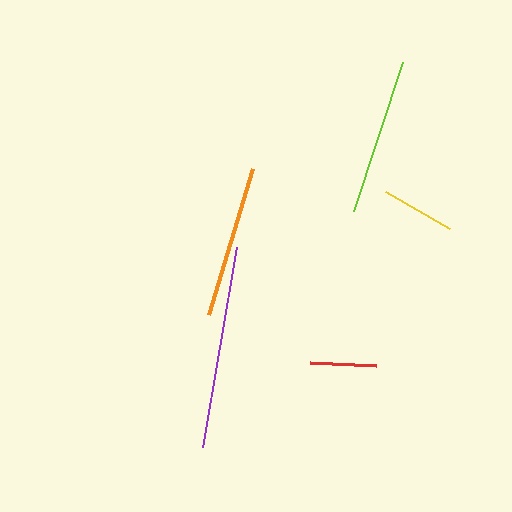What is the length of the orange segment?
The orange segment is approximately 152 pixels long.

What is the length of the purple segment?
The purple segment is approximately 203 pixels long.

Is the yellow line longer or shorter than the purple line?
The purple line is longer than the yellow line.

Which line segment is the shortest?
The red line is the shortest at approximately 65 pixels.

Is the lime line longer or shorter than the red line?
The lime line is longer than the red line.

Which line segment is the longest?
The purple line is the longest at approximately 203 pixels.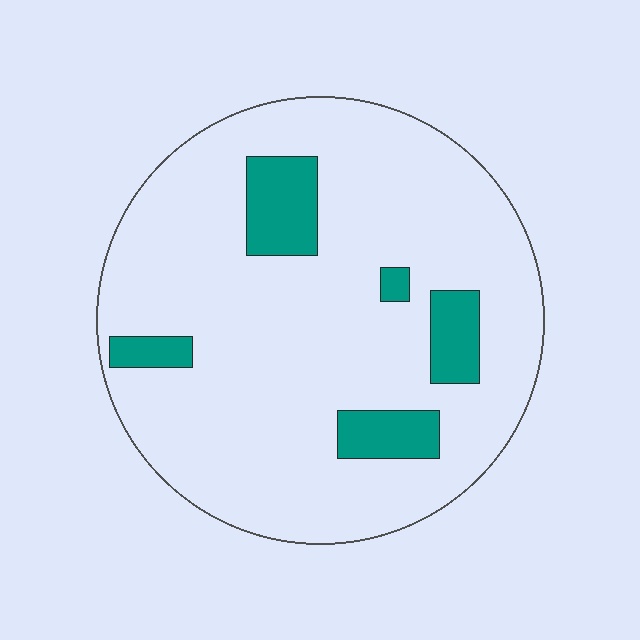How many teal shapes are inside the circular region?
5.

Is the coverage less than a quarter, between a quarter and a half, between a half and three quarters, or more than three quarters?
Less than a quarter.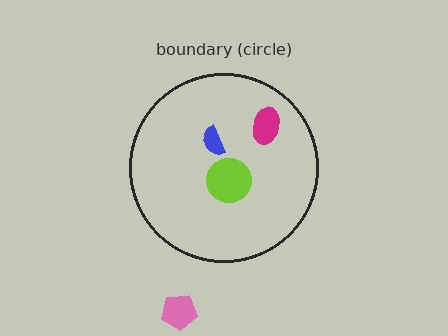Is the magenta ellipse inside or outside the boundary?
Inside.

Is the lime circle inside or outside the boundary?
Inside.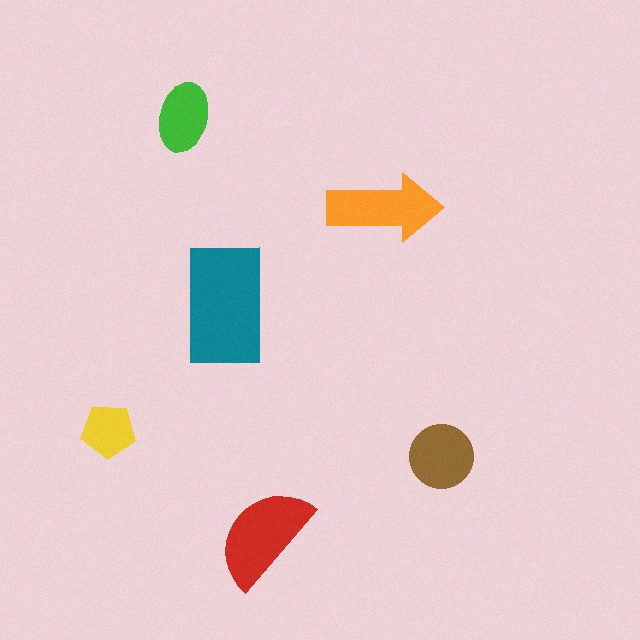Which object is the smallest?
The yellow pentagon.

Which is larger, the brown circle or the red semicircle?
The red semicircle.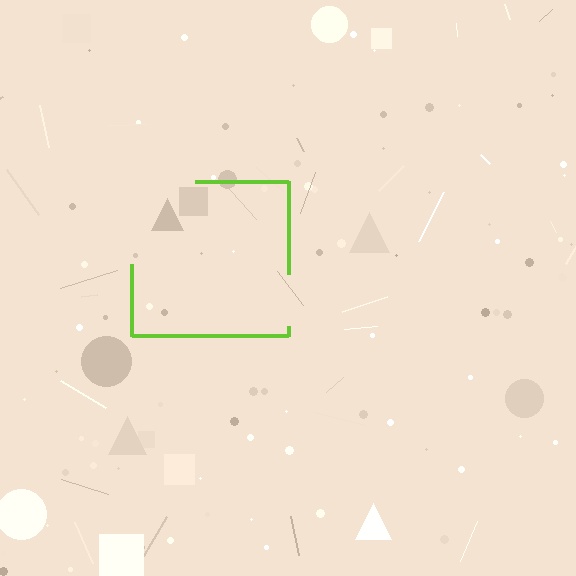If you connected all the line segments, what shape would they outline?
They would outline a square.